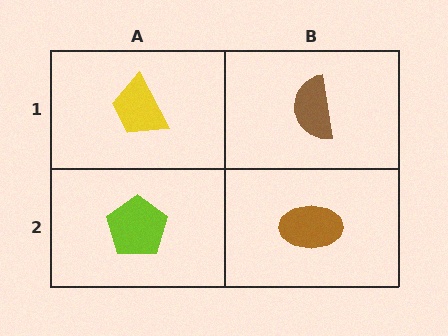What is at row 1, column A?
A yellow trapezoid.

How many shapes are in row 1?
2 shapes.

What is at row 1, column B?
A brown semicircle.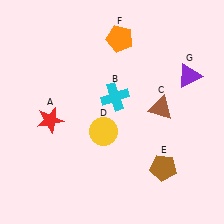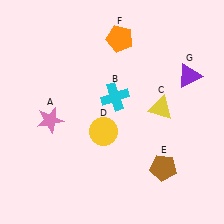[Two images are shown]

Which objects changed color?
A changed from red to pink. C changed from brown to yellow.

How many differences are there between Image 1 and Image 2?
There are 2 differences between the two images.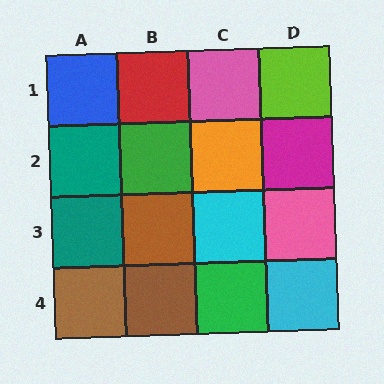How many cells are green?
2 cells are green.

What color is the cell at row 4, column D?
Cyan.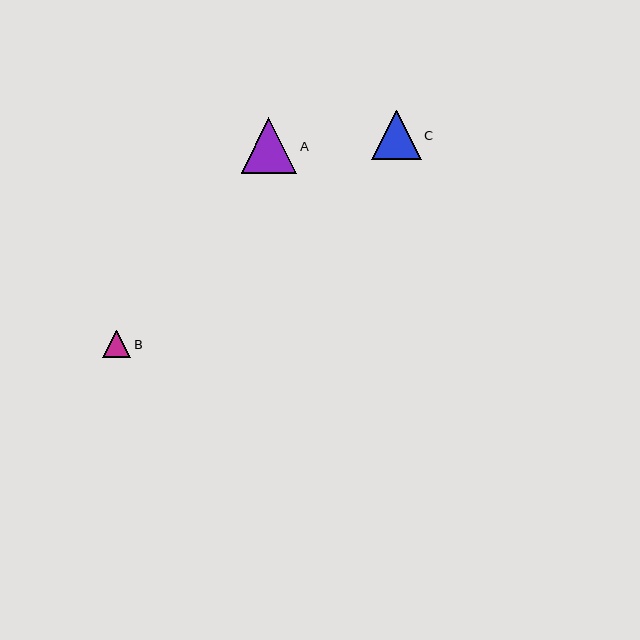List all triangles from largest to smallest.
From largest to smallest: A, C, B.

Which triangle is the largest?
Triangle A is the largest with a size of approximately 55 pixels.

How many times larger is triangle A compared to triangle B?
Triangle A is approximately 2.0 times the size of triangle B.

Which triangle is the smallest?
Triangle B is the smallest with a size of approximately 28 pixels.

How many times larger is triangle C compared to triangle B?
Triangle C is approximately 1.8 times the size of triangle B.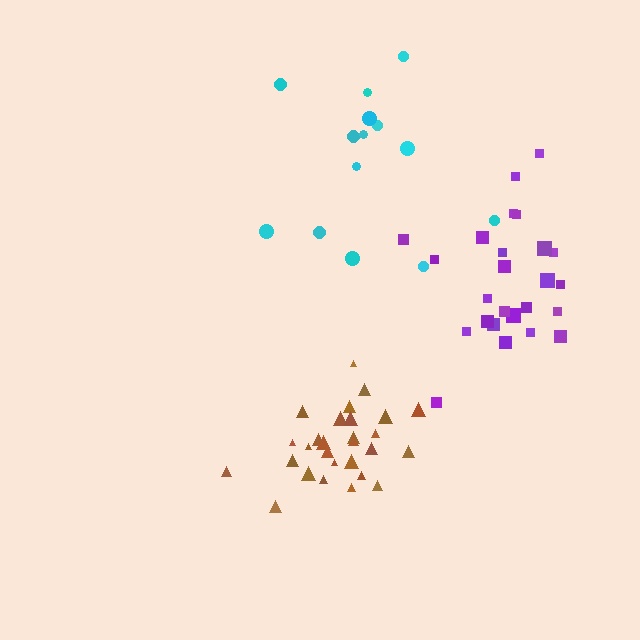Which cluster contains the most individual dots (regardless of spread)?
Brown (29).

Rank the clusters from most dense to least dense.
brown, purple, cyan.